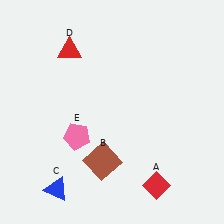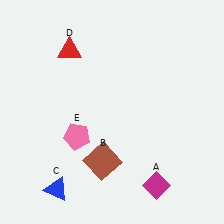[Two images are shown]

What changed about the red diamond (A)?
In Image 1, A is red. In Image 2, it changed to magenta.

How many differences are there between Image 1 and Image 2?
There is 1 difference between the two images.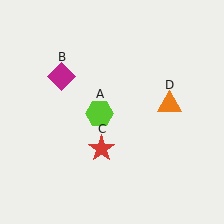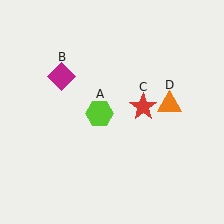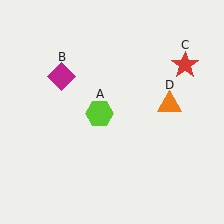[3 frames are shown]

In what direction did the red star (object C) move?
The red star (object C) moved up and to the right.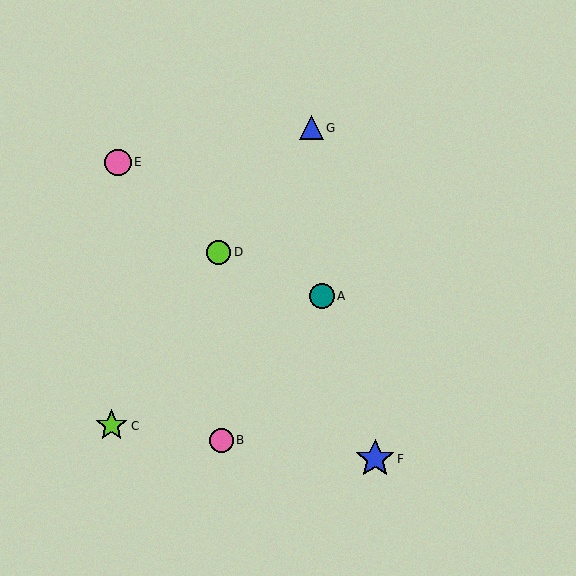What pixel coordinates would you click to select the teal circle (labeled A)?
Click at (322, 296) to select the teal circle A.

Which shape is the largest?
The blue star (labeled F) is the largest.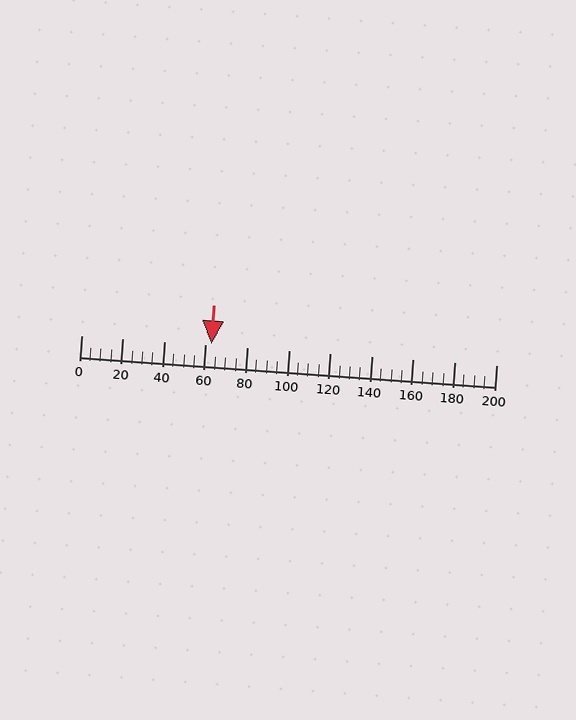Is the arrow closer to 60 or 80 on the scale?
The arrow is closer to 60.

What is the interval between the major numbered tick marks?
The major tick marks are spaced 20 units apart.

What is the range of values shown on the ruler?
The ruler shows values from 0 to 200.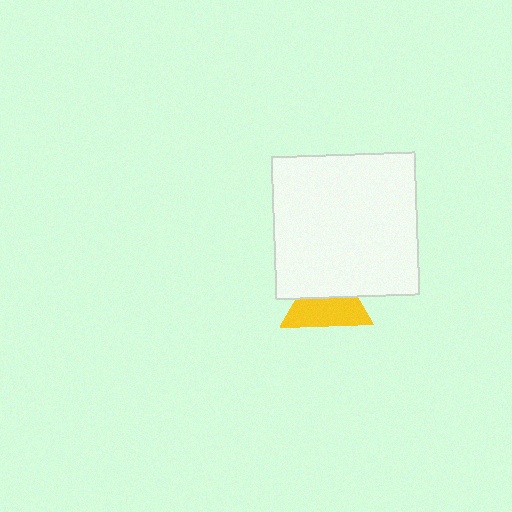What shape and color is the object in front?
The object in front is a white square.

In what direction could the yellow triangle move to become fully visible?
The yellow triangle could move down. That would shift it out from behind the white square entirely.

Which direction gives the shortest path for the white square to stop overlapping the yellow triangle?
Moving up gives the shortest separation.